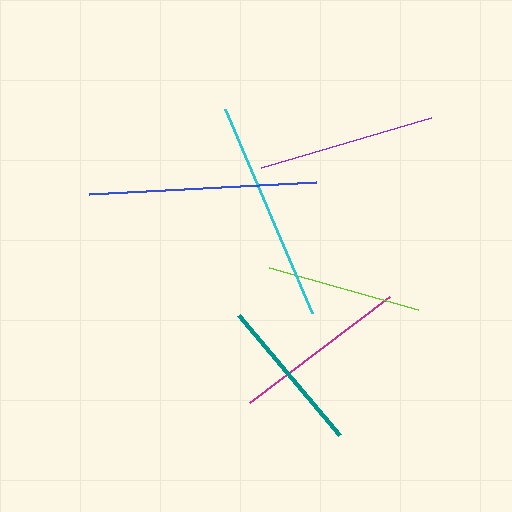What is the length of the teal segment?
The teal segment is approximately 156 pixels long.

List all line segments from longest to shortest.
From longest to shortest: blue, cyan, purple, magenta, teal, lime.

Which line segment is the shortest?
The lime line is the shortest at approximately 154 pixels.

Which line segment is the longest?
The blue line is the longest at approximately 228 pixels.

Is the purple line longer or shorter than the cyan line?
The cyan line is longer than the purple line.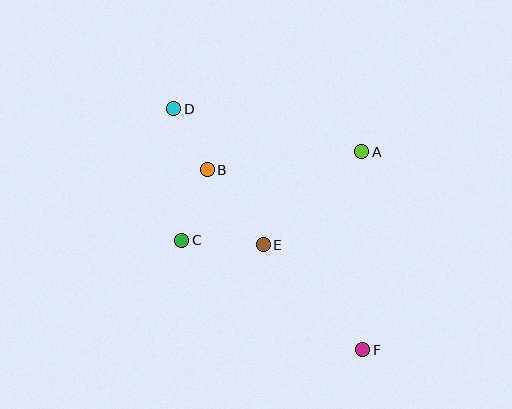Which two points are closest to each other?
Points B and D are closest to each other.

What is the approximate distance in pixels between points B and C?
The distance between B and C is approximately 75 pixels.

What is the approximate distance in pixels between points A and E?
The distance between A and E is approximately 136 pixels.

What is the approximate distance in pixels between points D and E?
The distance between D and E is approximately 163 pixels.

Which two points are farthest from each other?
Points D and F are farthest from each other.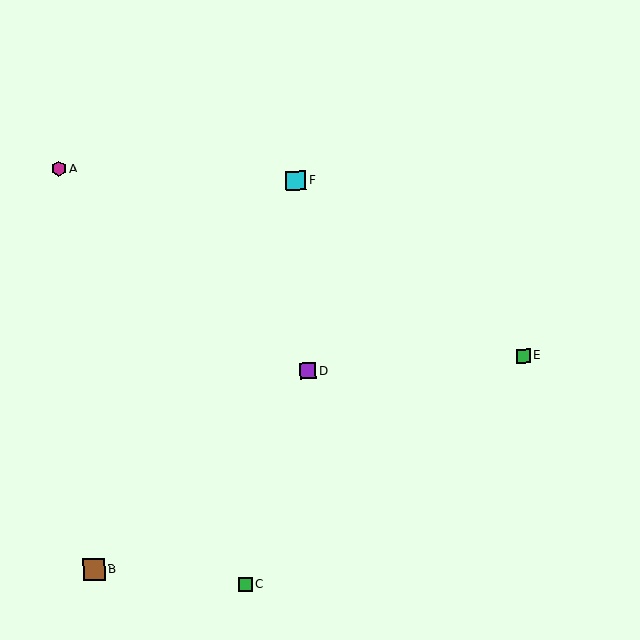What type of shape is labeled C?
Shape C is a green square.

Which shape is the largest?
The brown square (labeled B) is the largest.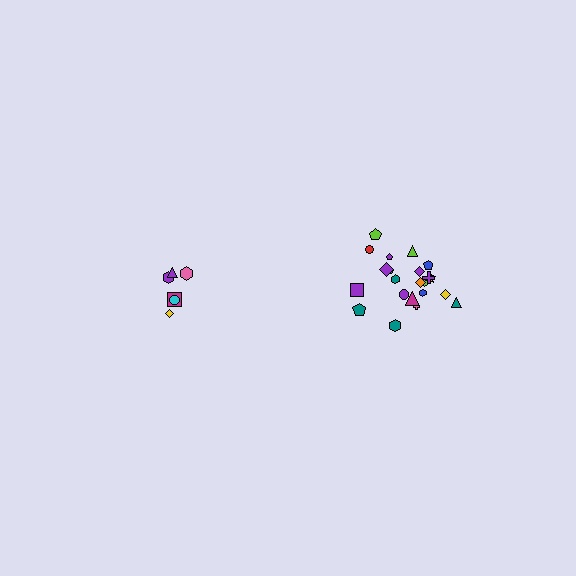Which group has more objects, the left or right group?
The right group.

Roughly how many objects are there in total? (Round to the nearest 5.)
Roughly 30 objects in total.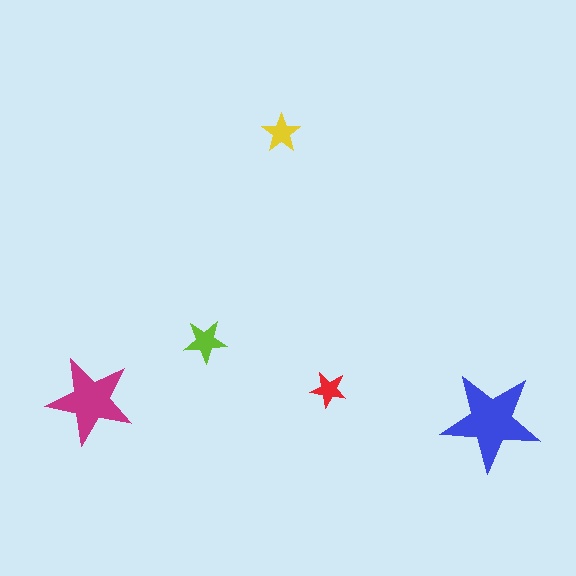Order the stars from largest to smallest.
the blue one, the magenta one, the lime one, the yellow one, the red one.